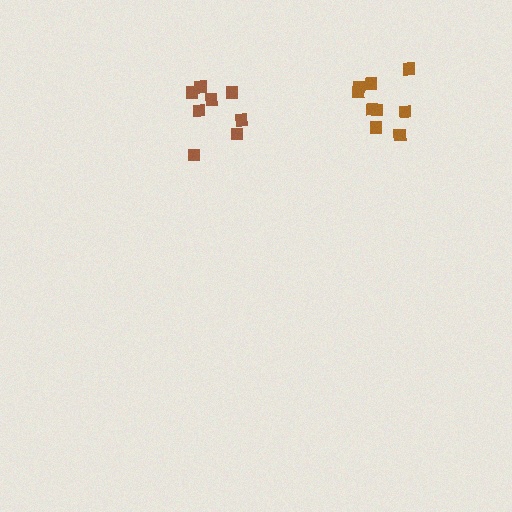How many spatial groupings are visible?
There are 2 spatial groupings.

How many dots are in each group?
Group 1: 9 dots, Group 2: 9 dots (18 total).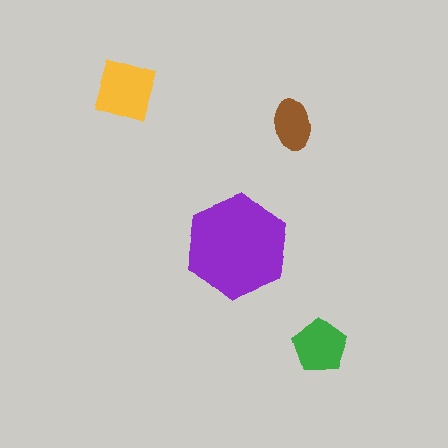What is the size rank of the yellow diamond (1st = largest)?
2nd.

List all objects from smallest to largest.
The brown ellipse, the green pentagon, the yellow diamond, the purple hexagon.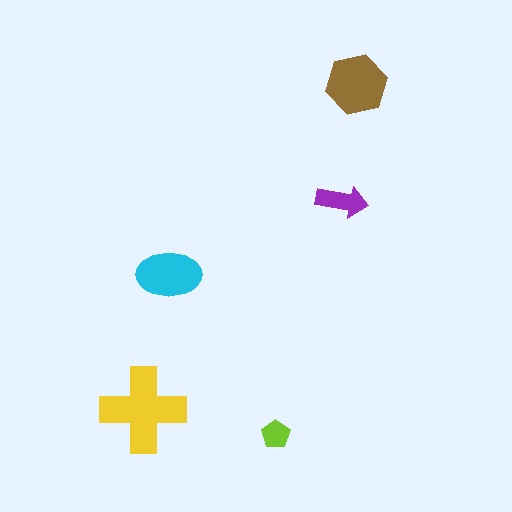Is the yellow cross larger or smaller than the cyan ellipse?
Larger.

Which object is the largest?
The yellow cross.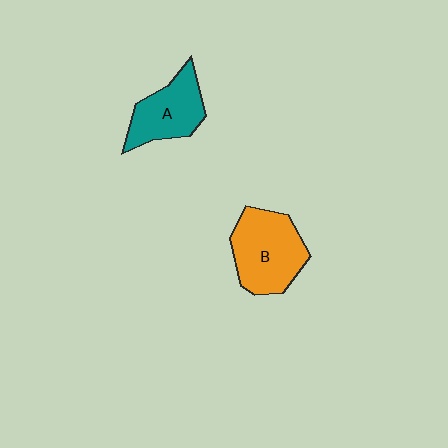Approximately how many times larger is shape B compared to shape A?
Approximately 1.3 times.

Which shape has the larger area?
Shape B (orange).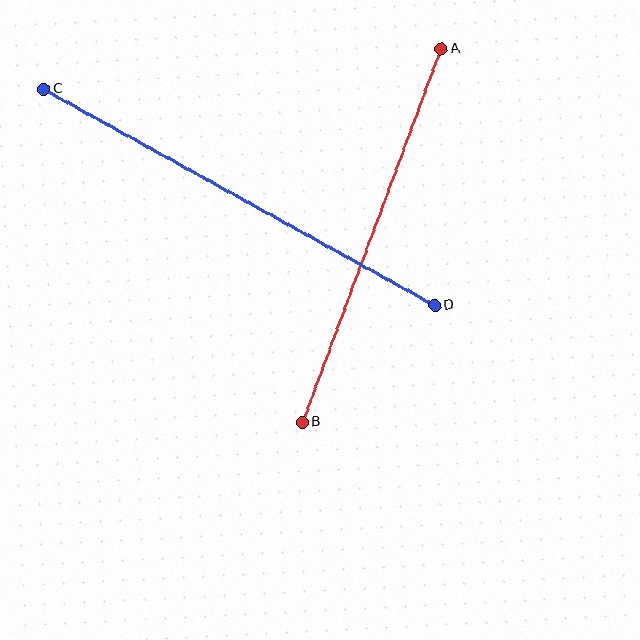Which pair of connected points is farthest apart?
Points C and D are farthest apart.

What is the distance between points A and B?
The distance is approximately 398 pixels.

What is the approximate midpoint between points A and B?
The midpoint is at approximately (372, 235) pixels.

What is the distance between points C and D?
The distance is approximately 447 pixels.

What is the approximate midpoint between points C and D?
The midpoint is at approximately (239, 197) pixels.